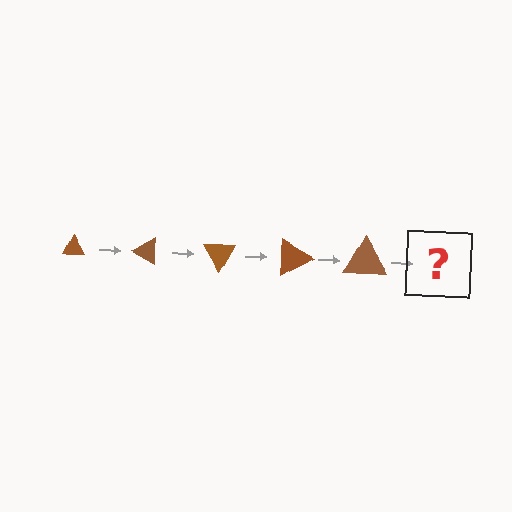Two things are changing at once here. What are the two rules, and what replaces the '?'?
The two rules are that the triangle grows larger each step and it rotates 30 degrees each step. The '?' should be a triangle, larger than the previous one and rotated 150 degrees from the start.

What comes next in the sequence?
The next element should be a triangle, larger than the previous one and rotated 150 degrees from the start.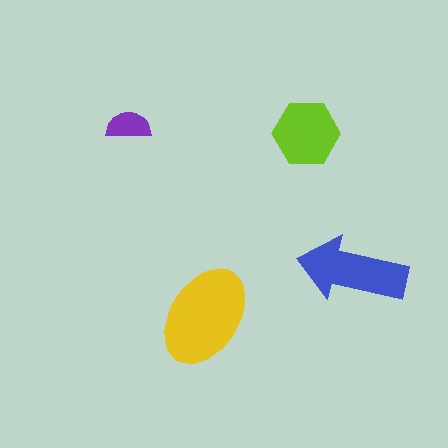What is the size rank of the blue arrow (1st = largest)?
2nd.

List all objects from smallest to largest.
The purple semicircle, the lime hexagon, the blue arrow, the yellow ellipse.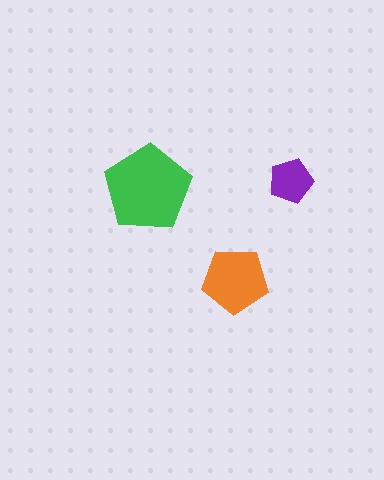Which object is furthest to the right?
The purple pentagon is rightmost.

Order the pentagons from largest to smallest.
the green one, the orange one, the purple one.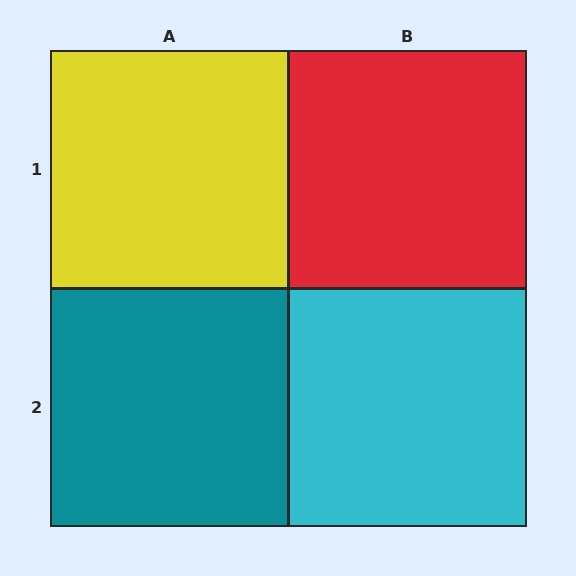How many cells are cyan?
1 cell is cyan.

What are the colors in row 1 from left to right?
Yellow, red.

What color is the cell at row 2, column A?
Teal.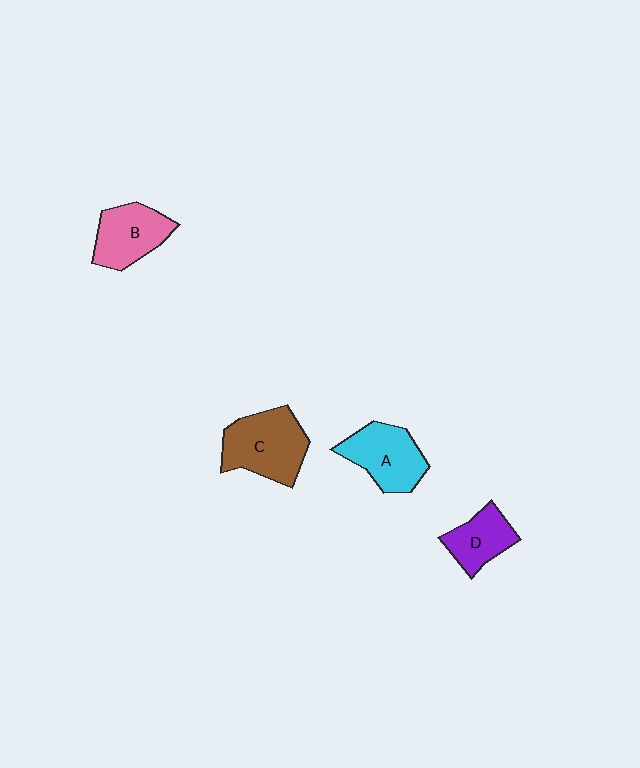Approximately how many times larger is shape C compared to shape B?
Approximately 1.3 times.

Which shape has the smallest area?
Shape D (purple).